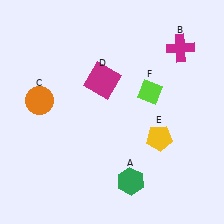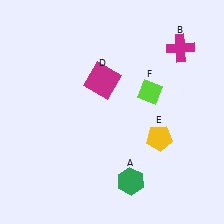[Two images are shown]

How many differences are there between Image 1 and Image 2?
There is 1 difference between the two images.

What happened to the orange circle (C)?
The orange circle (C) was removed in Image 2. It was in the top-left area of Image 1.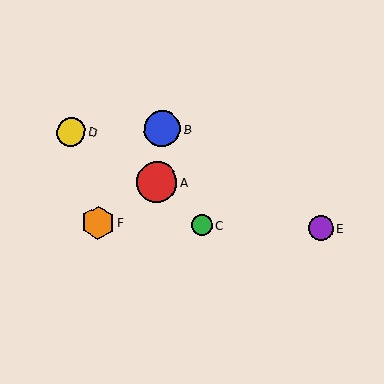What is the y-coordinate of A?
Object A is at y≈182.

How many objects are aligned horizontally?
3 objects (C, E, F) are aligned horizontally.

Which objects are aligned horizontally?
Objects C, E, F are aligned horizontally.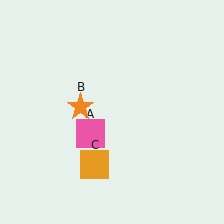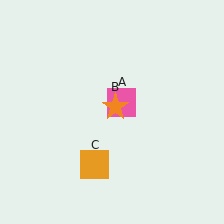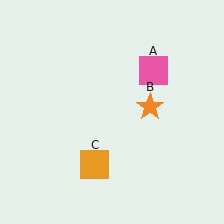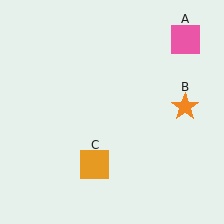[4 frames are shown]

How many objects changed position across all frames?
2 objects changed position: pink square (object A), orange star (object B).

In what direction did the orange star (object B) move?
The orange star (object B) moved right.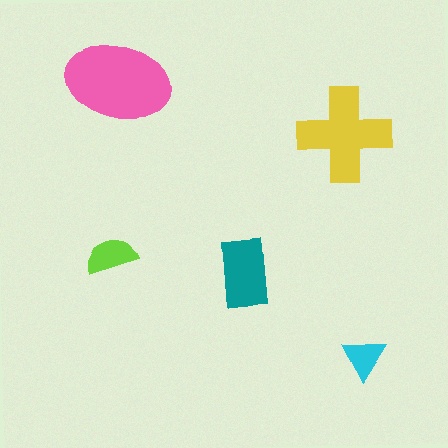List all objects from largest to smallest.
The pink ellipse, the yellow cross, the teal rectangle, the lime semicircle, the cyan triangle.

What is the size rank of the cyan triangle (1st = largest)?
5th.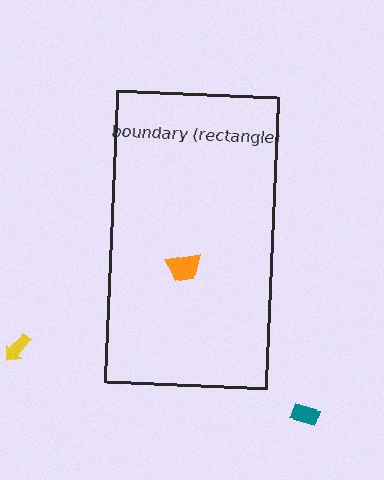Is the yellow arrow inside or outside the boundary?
Outside.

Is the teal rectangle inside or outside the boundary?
Outside.